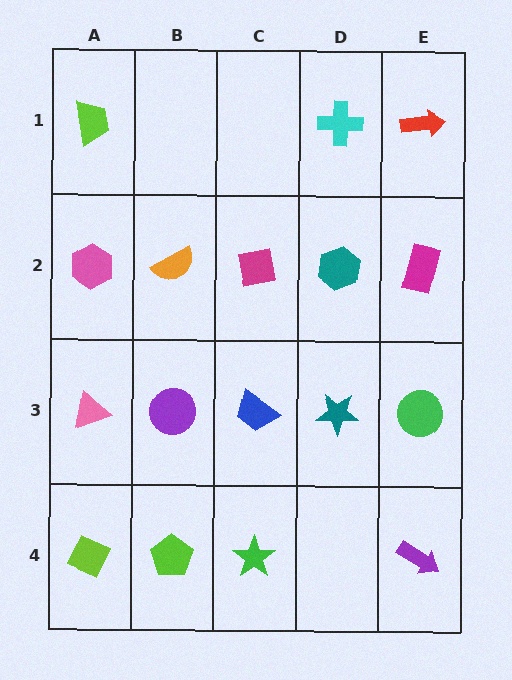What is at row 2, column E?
A magenta rectangle.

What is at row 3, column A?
A pink triangle.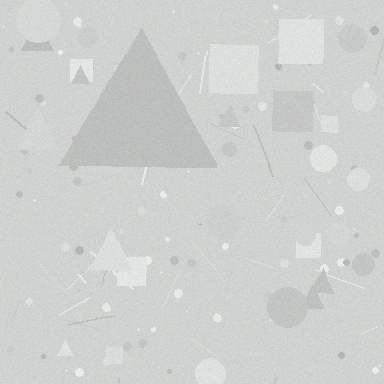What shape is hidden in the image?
A triangle is hidden in the image.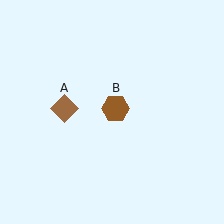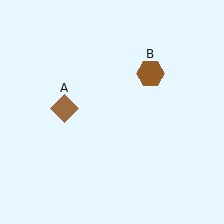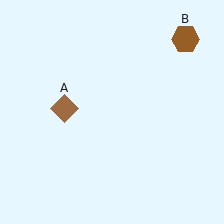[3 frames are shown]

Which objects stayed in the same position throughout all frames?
Brown diamond (object A) remained stationary.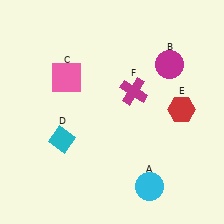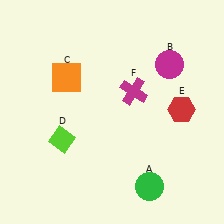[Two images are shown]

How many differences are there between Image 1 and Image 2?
There are 3 differences between the two images.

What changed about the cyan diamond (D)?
In Image 1, D is cyan. In Image 2, it changed to lime.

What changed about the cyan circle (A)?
In Image 1, A is cyan. In Image 2, it changed to green.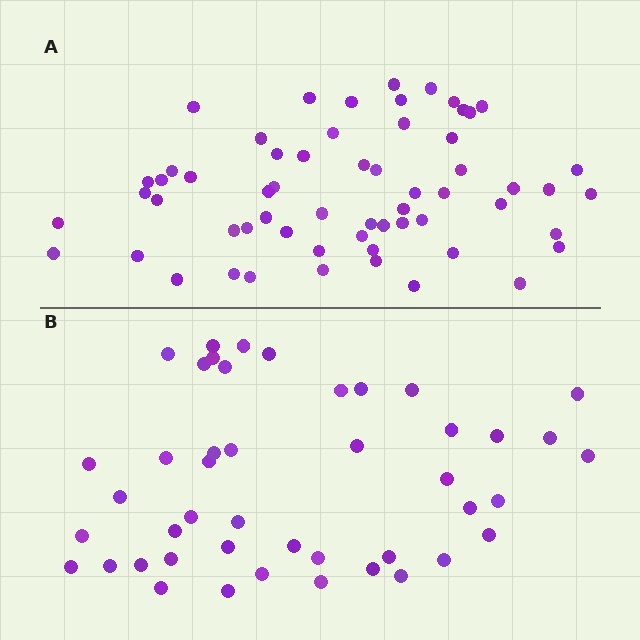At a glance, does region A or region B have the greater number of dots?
Region A (the top region) has more dots.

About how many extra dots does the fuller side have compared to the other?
Region A has approximately 15 more dots than region B.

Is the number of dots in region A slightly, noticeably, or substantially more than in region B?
Region A has noticeably more, but not dramatically so. The ratio is roughly 1.3 to 1.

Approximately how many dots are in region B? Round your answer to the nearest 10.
About 40 dots. (The exact count is 45, which rounds to 40.)